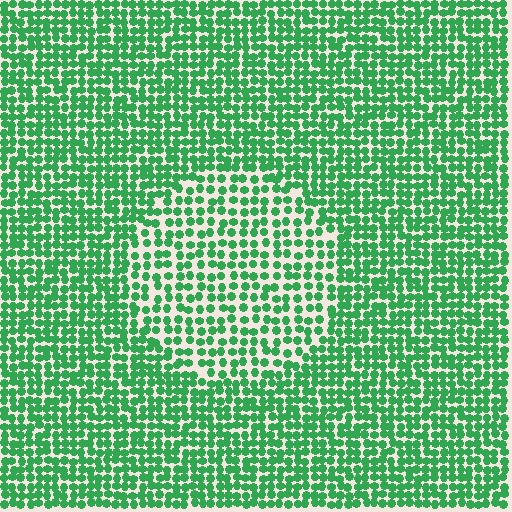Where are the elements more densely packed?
The elements are more densely packed outside the circle boundary.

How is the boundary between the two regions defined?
The boundary is defined by a change in element density (approximately 1.6x ratio). All elements are the same color, size, and shape.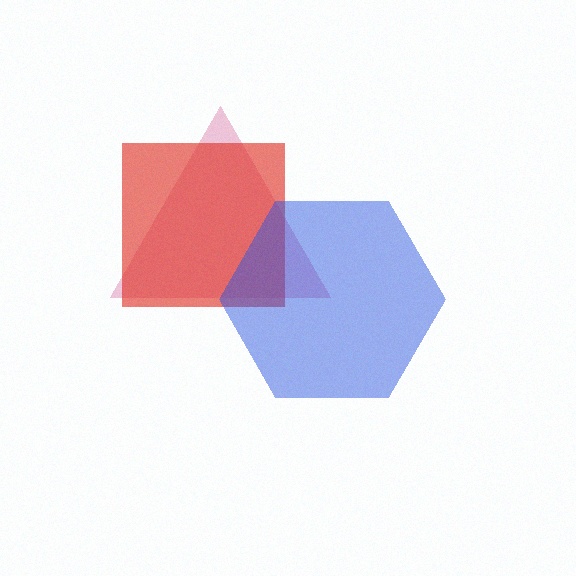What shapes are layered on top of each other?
The layered shapes are: a pink triangle, a red square, a blue hexagon.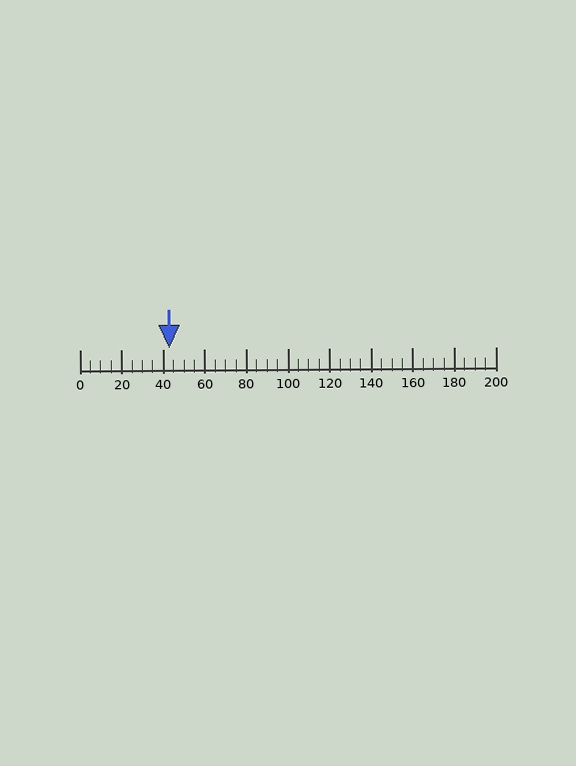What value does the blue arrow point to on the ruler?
The blue arrow points to approximately 43.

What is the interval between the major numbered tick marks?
The major tick marks are spaced 20 units apart.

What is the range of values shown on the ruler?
The ruler shows values from 0 to 200.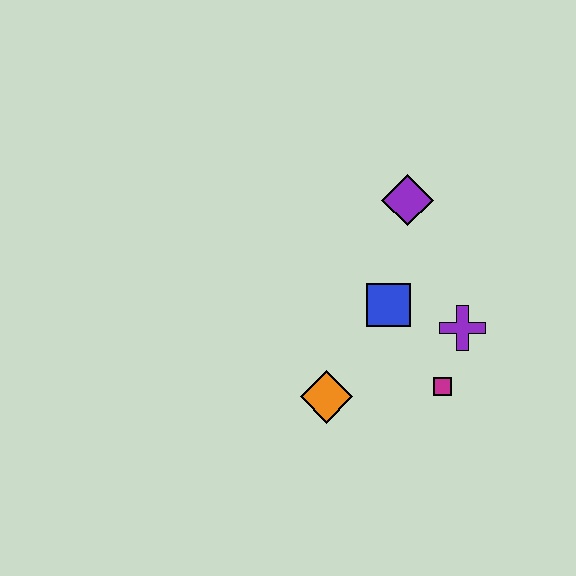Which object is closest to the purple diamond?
The blue square is closest to the purple diamond.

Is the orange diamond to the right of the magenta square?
No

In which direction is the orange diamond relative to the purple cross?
The orange diamond is to the left of the purple cross.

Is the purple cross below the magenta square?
No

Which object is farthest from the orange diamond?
The purple diamond is farthest from the orange diamond.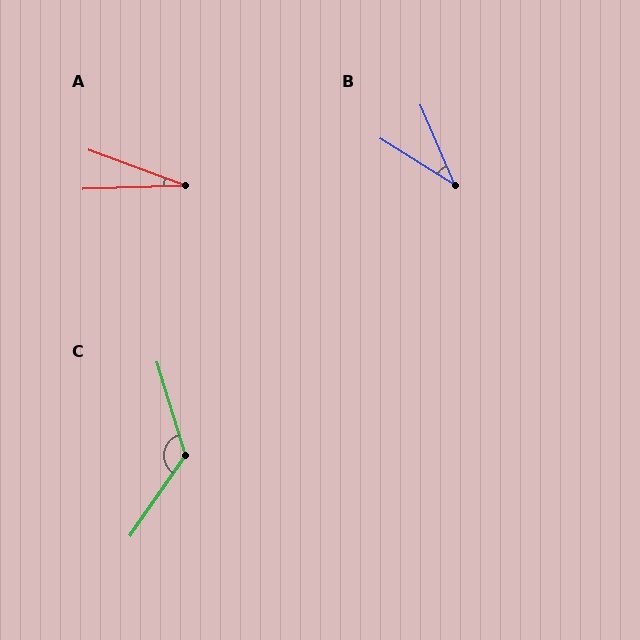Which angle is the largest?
C, at approximately 129 degrees.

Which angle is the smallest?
A, at approximately 22 degrees.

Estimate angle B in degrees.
Approximately 35 degrees.